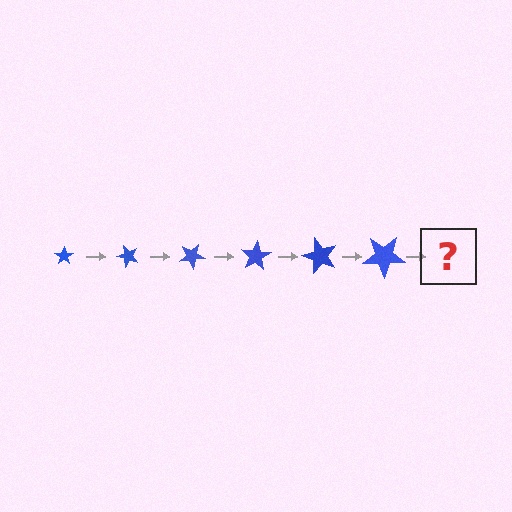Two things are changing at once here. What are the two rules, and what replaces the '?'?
The two rules are that the star grows larger each step and it rotates 50 degrees each step. The '?' should be a star, larger than the previous one and rotated 300 degrees from the start.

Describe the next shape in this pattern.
It should be a star, larger than the previous one and rotated 300 degrees from the start.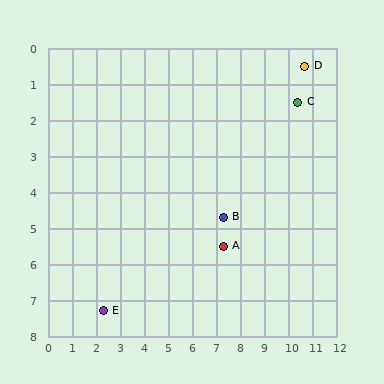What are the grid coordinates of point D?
Point D is at approximately (10.7, 0.5).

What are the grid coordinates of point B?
Point B is at approximately (7.3, 4.7).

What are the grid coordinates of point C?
Point C is at approximately (10.4, 1.5).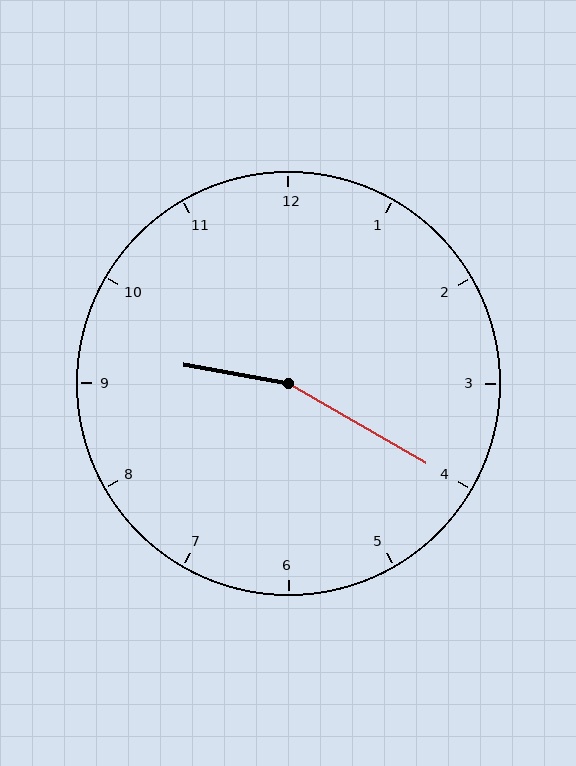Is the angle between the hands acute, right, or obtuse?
It is obtuse.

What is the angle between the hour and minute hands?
Approximately 160 degrees.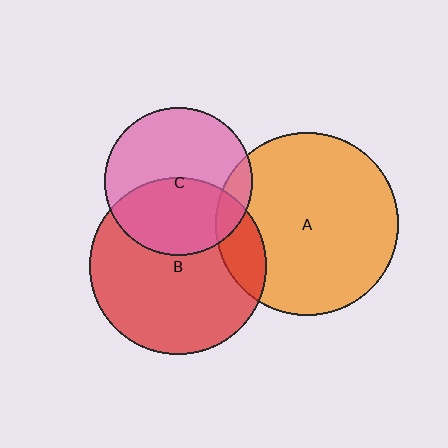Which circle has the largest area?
Circle A (orange).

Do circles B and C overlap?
Yes.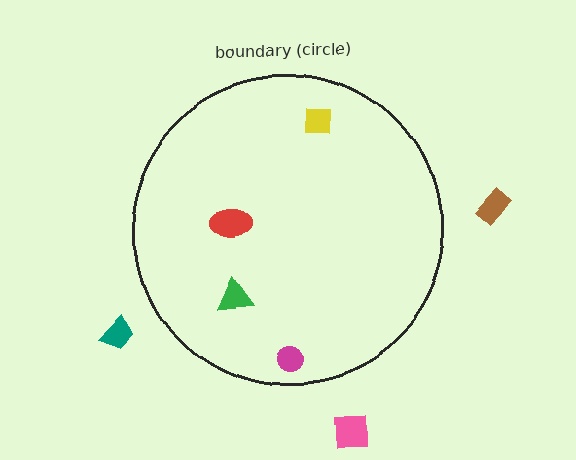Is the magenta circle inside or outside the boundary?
Inside.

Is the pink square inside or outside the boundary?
Outside.